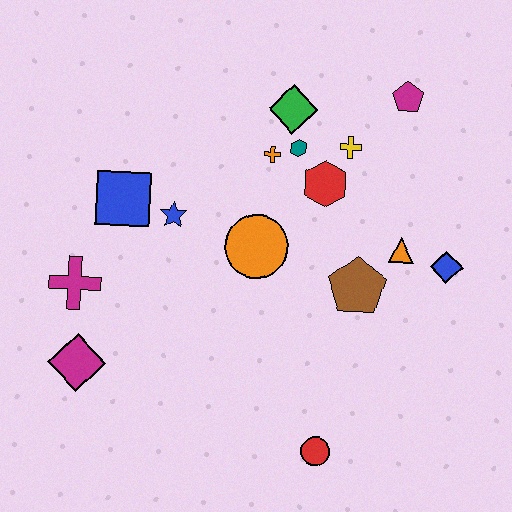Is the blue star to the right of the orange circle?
No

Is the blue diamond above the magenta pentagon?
No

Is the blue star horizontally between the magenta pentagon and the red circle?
No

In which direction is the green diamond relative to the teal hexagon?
The green diamond is above the teal hexagon.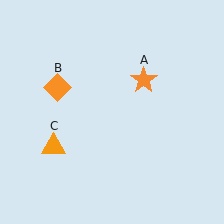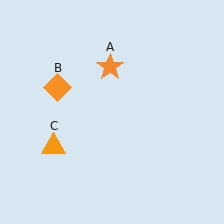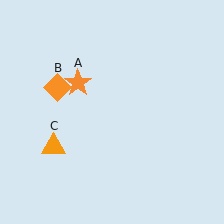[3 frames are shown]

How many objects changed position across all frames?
1 object changed position: orange star (object A).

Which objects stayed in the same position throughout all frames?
Orange diamond (object B) and orange triangle (object C) remained stationary.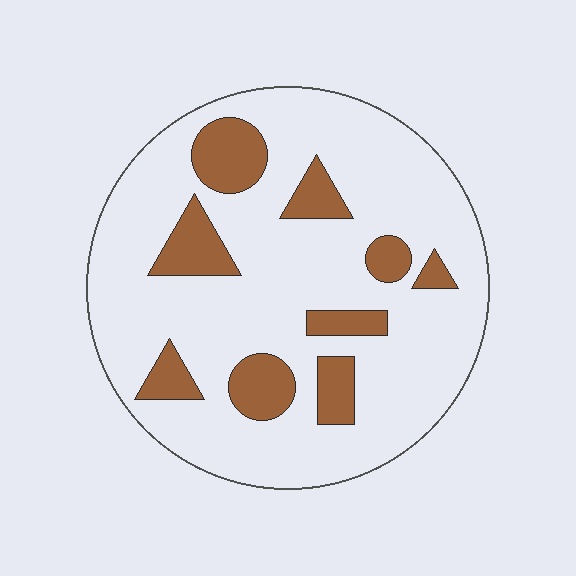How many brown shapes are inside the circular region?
9.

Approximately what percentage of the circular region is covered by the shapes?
Approximately 20%.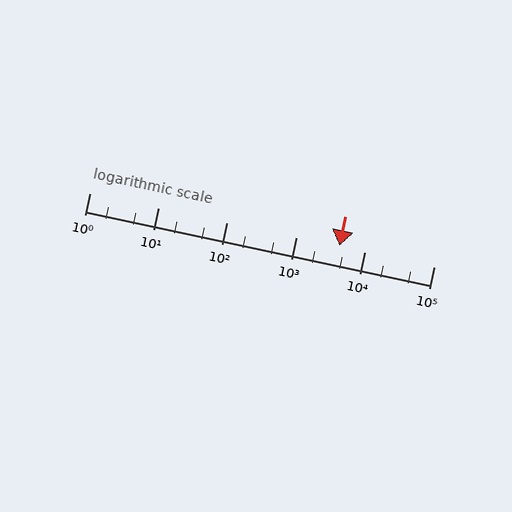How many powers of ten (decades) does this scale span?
The scale spans 5 decades, from 1 to 100000.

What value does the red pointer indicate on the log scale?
The pointer indicates approximately 4200.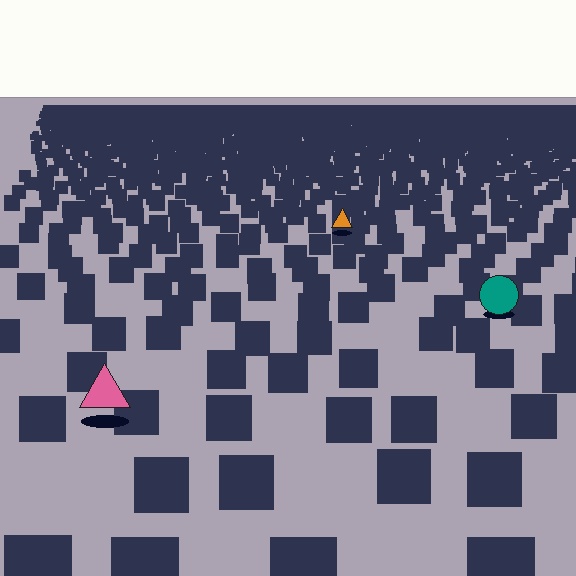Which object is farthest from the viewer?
The orange triangle is farthest from the viewer. It appears smaller and the ground texture around it is denser.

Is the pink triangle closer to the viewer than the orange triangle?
Yes. The pink triangle is closer — you can tell from the texture gradient: the ground texture is coarser near it.